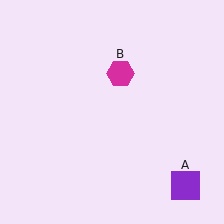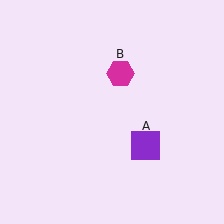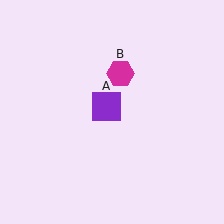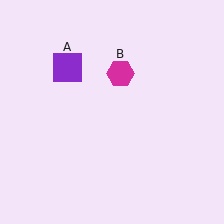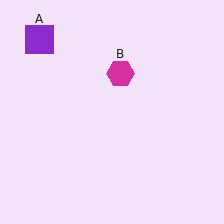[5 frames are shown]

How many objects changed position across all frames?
1 object changed position: purple square (object A).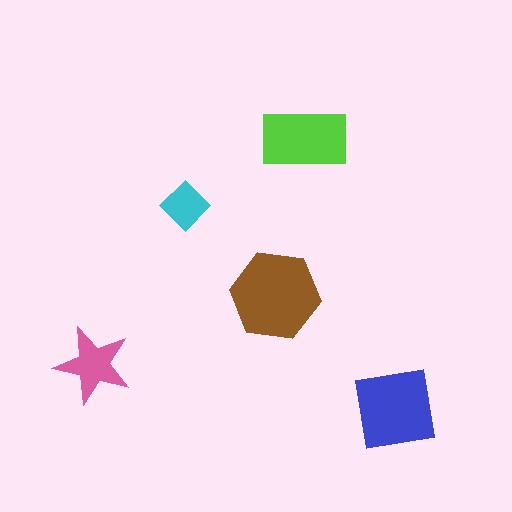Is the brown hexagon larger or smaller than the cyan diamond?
Larger.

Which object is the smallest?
The cyan diamond.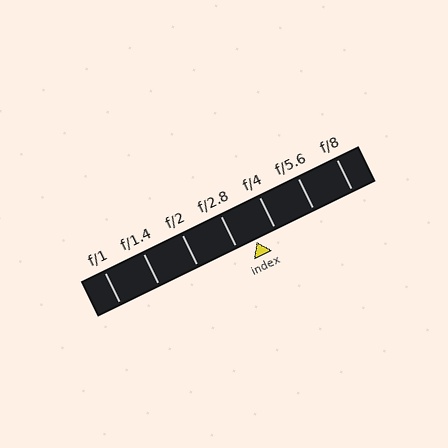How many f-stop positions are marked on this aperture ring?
There are 7 f-stop positions marked.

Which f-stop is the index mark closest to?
The index mark is closest to f/4.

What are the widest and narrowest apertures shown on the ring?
The widest aperture shown is f/1 and the narrowest is f/8.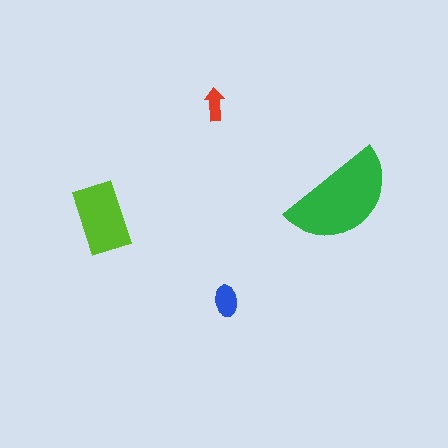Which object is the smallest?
The red arrow.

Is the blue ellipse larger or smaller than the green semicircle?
Smaller.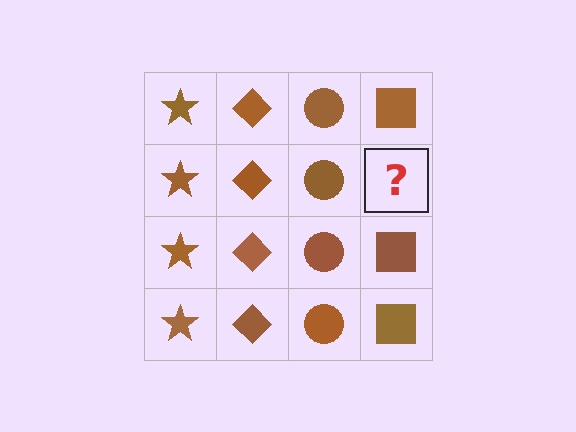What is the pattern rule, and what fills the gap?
The rule is that each column has a consistent shape. The gap should be filled with a brown square.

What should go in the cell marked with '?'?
The missing cell should contain a brown square.